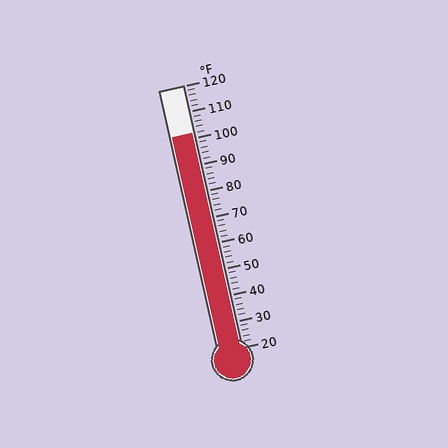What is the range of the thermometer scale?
The thermometer scale ranges from 20°F to 120°F.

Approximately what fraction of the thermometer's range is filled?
The thermometer is filled to approximately 80% of its range.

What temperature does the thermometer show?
The thermometer shows approximately 102°F.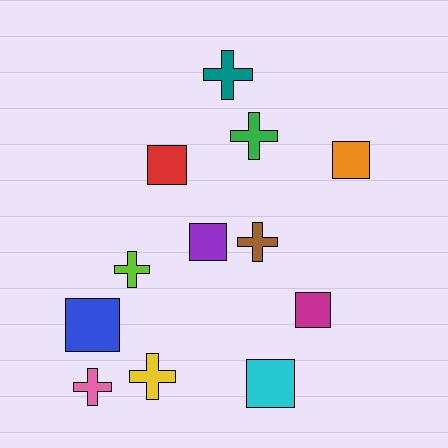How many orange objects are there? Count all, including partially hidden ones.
There is 1 orange object.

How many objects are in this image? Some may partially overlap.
There are 12 objects.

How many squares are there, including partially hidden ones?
There are 6 squares.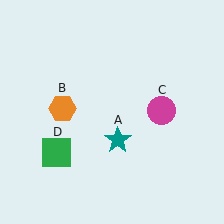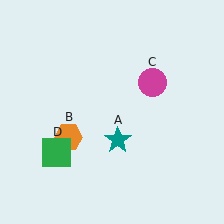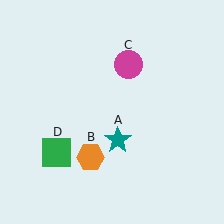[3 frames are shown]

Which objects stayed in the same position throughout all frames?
Teal star (object A) and green square (object D) remained stationary.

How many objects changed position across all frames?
2 objects changed position: orange hexagon (object B), magenta circle (object C).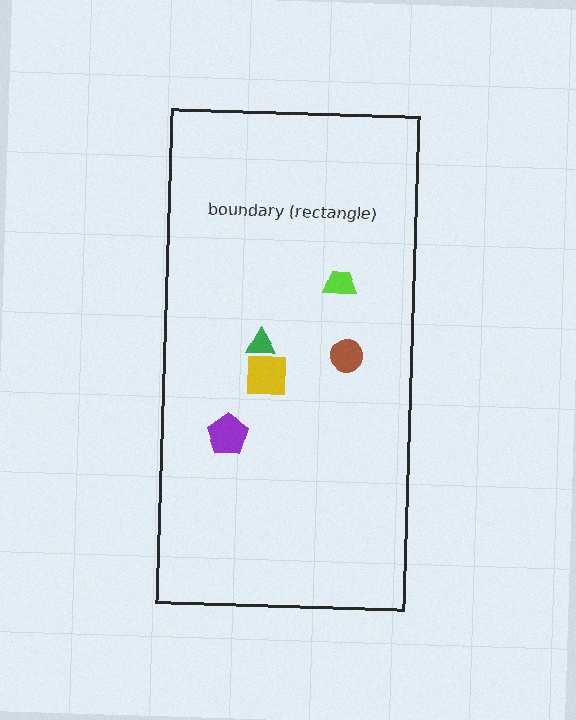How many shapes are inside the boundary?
5 inside, 0 outside.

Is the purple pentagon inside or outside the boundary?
Inside.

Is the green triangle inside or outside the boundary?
Inside.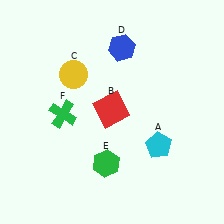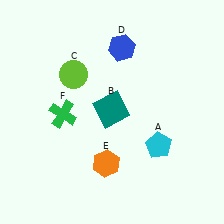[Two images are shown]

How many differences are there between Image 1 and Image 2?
There are 3 differences between the two images.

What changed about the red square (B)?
In Image 1, B is red. In Image 2, it changed to teal.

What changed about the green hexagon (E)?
In Image 1, E is green. In Image 2, it changed to orange.